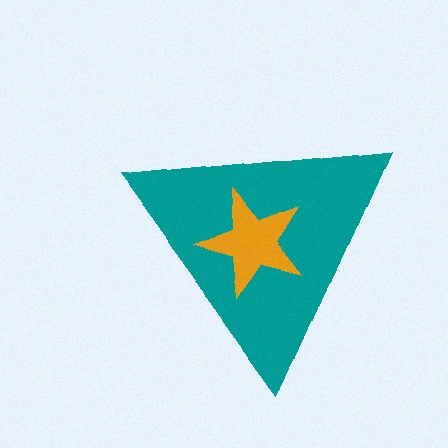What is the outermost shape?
The teal triangle.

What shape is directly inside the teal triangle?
The orange star.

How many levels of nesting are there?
2.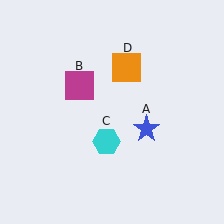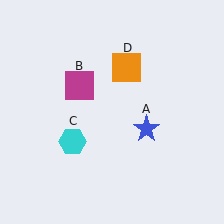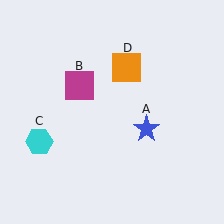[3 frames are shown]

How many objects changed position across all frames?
1 object changed position: cyan hexagon (object C).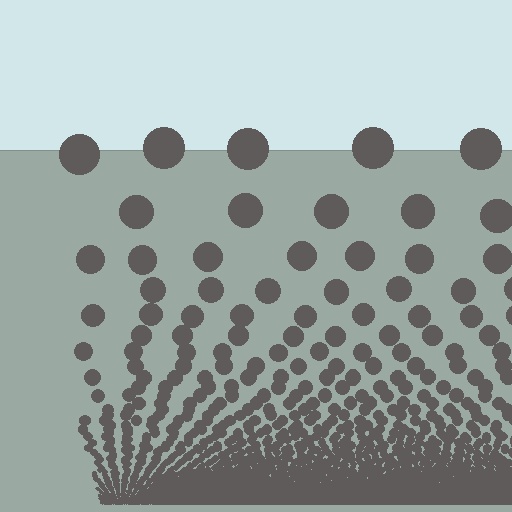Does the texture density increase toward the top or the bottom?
Density increases toward the bottom.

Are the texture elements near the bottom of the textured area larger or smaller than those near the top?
Smaller. The gradient is inverted — elements near the bottom are smaller and denser.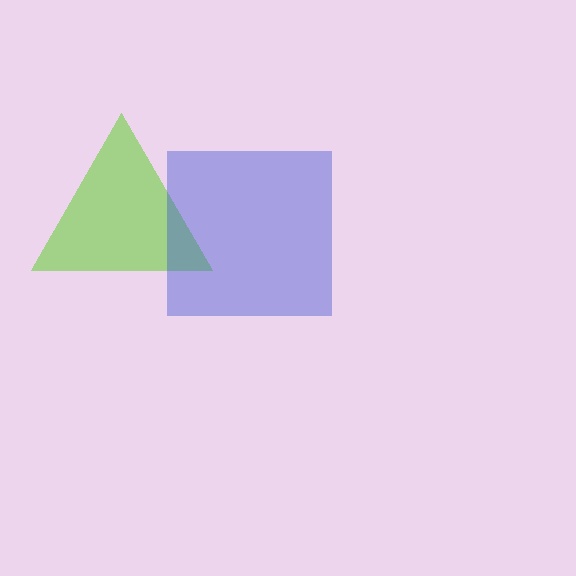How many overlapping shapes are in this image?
There are 2 overlapping shapes in the image.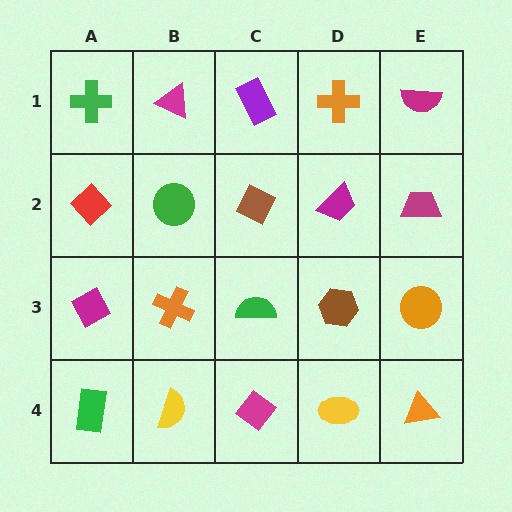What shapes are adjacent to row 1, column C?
A brown diamond (row 2, column C), a magenta triangle (row 1, column B), an orange cross (row 1, column D).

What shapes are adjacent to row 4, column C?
A green semicircle (row 3, column C), a yellow semicircle (row 4, column B), a yellow ellipse (row 4, column D).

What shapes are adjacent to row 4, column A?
A magenta diamond (row 3, column A), a yellow semicircle (row 4, column B).